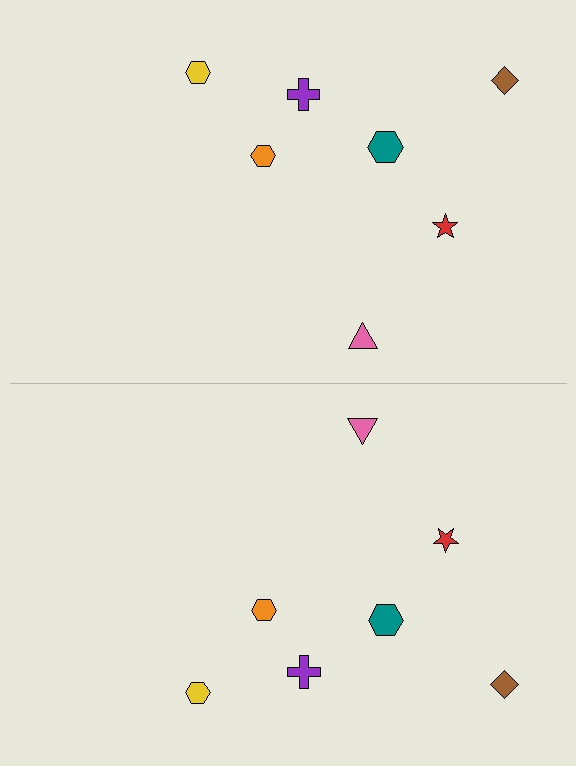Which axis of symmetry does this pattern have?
The pattern has a horizontal axis of symmetry running through the center of the image.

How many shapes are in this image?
There are 14 shapes in this image.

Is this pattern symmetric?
Yes, this pattern has bilateral (reflection) symmetry.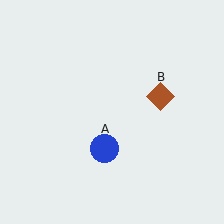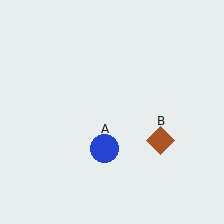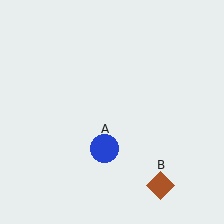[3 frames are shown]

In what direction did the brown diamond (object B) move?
The brown diamond (object B) moved down.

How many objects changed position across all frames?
1 object changed position: brown diamond (object B).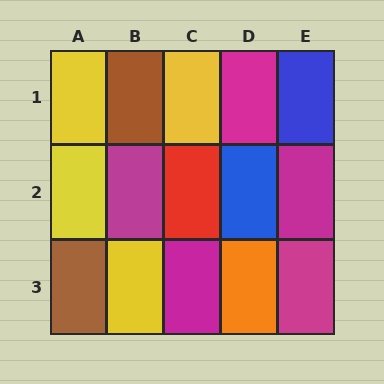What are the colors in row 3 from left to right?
Brown, yellow, magenta, orange, magenta.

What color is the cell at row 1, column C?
Yellow.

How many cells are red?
1 cell is red.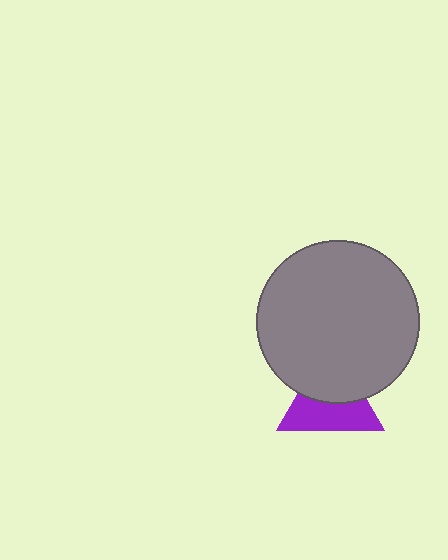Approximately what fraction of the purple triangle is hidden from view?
Roughly 46% of the purple triangle is hidden behind the gray circle.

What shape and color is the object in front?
The object in front is a gray circle.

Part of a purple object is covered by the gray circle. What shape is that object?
It is a triangle.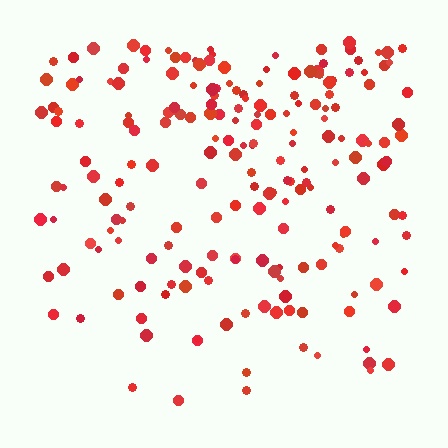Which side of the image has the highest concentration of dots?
The top.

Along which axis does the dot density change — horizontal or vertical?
Vertical.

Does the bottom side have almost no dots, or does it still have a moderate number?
Still a moderate number, just noticeably fewer than the top.